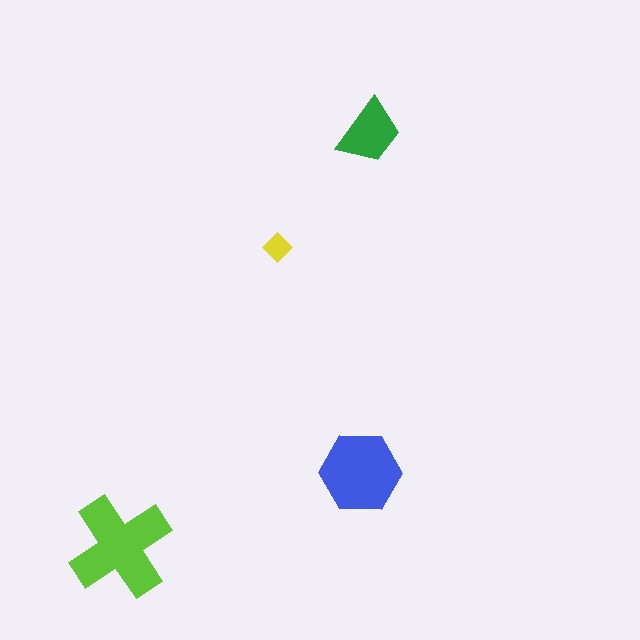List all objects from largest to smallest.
The lime cross, the blue hexagon, the green trapezoid, the yellow diamond.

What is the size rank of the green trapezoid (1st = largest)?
3rd.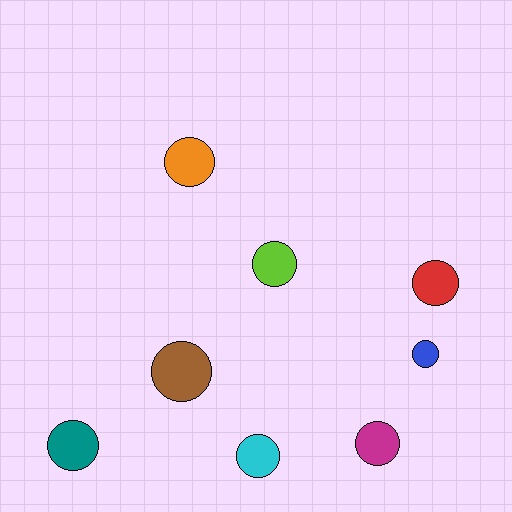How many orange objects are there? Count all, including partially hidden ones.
There is 1 orange object.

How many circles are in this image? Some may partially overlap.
There are 8 circles.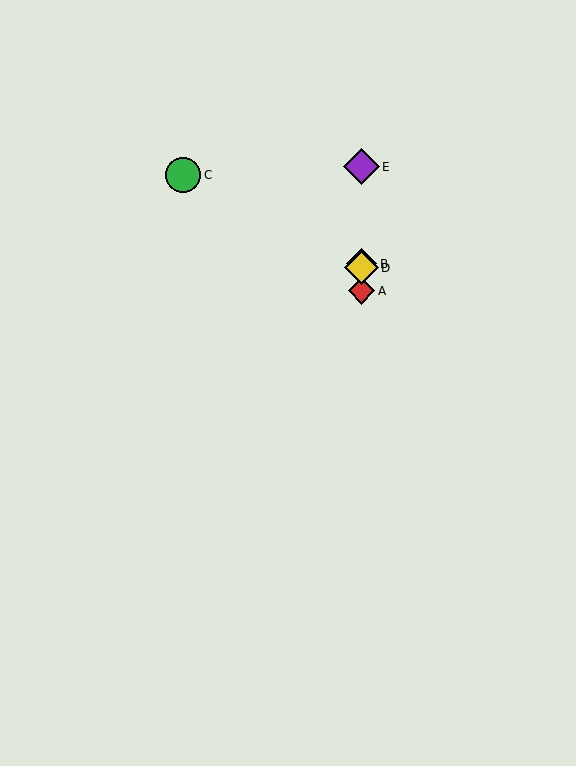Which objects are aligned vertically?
Objects A, B, D, E are aligned vertically.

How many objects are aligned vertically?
4 objects (A, B, D, E) are aligned vertically.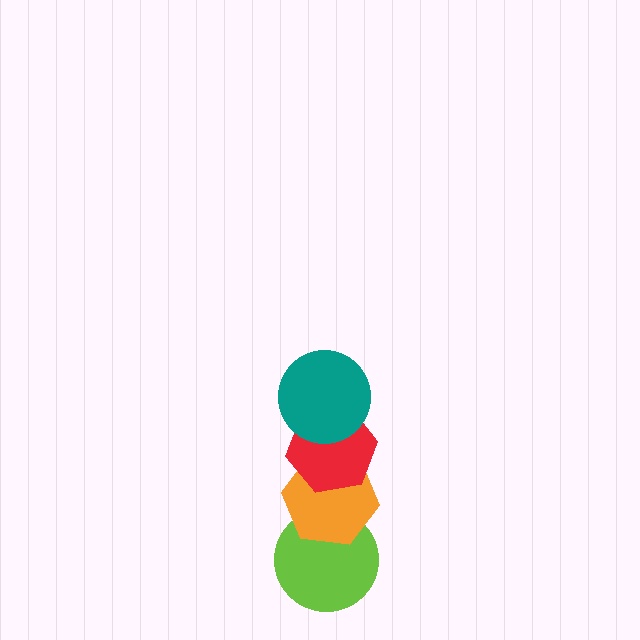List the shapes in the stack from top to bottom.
From top to bottom: the teal circle, the red hexagon, the orange hexagon, the lime circle.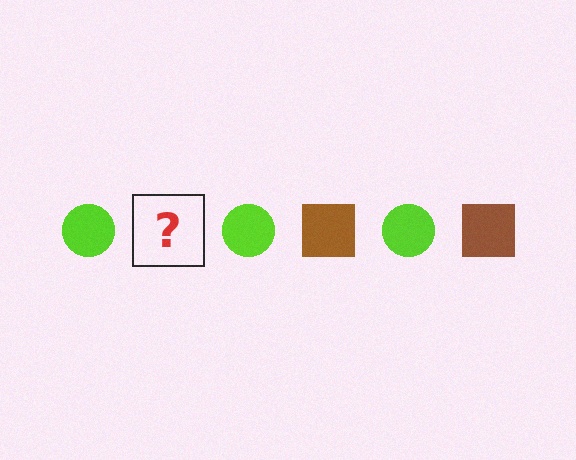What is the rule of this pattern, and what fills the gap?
The rule is that the pattern alternates between lime circle and brown square. The gap should be filled with a brown square.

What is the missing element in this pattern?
The missing element is a brown square.